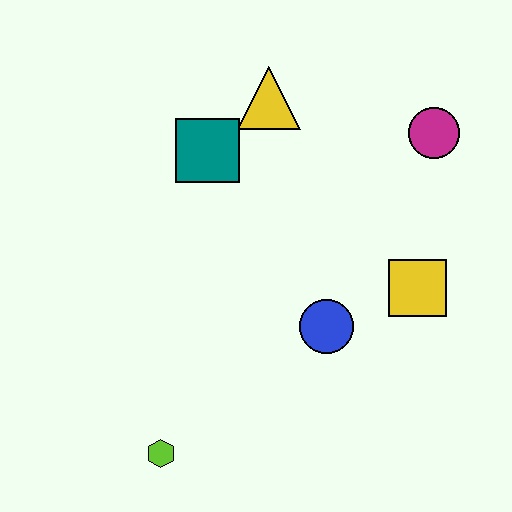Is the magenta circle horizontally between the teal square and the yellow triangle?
No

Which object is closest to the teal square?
The yellow triangle is closest to the teal square.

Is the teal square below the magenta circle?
Yes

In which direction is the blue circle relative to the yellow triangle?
The blue circle is below the yellow triangle.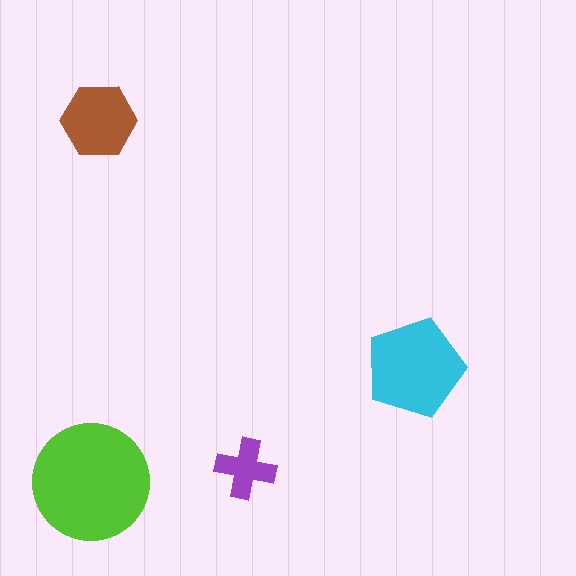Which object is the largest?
The lime circle.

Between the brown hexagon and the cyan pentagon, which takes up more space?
The cyan pentagon.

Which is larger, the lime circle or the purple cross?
The lime circle.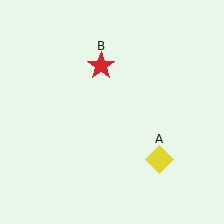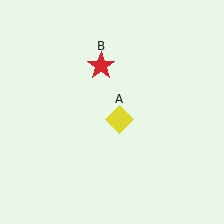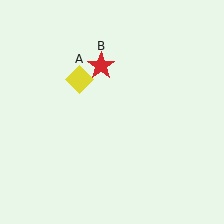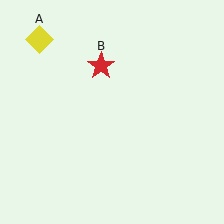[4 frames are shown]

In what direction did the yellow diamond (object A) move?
The yellow diamond (object A) moved up and to the left.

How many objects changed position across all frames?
1 object changed position: yellow diamond (object A).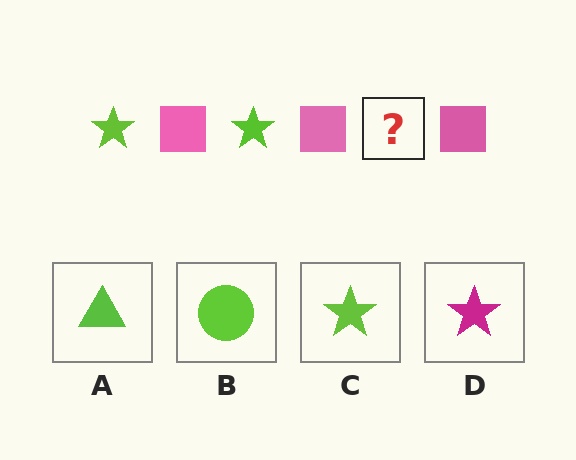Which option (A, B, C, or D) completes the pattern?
C.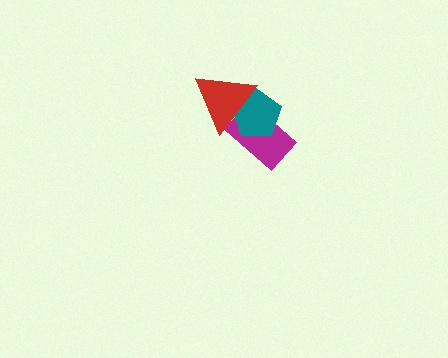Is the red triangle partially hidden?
No, no other shape covers it.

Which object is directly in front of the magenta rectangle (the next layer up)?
The teal pentagon is directly in front of the magenta rectangle.